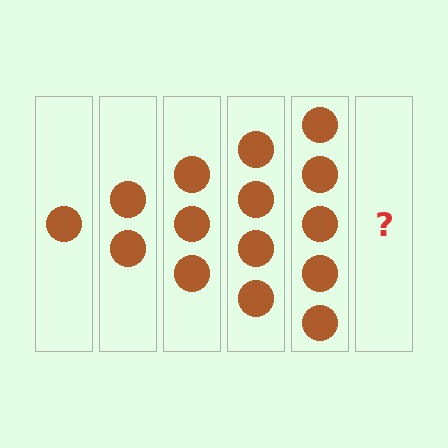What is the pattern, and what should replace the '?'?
The pattern is that each step adds one more circle. The '?' should be 6 circles.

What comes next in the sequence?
The next element should be 6 circles.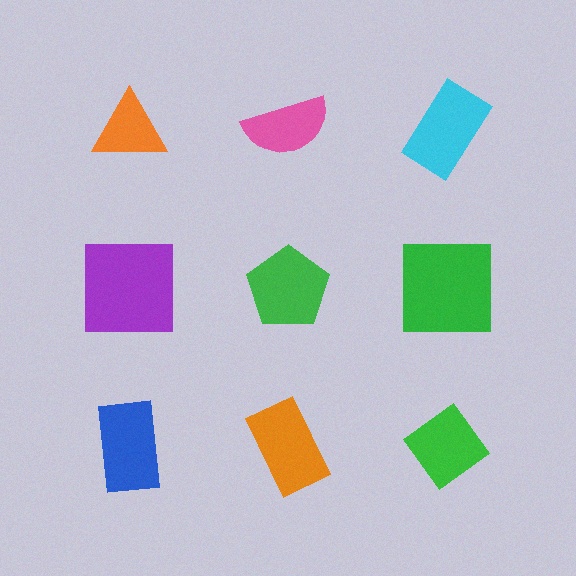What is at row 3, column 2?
An orange rectangle.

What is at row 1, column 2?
A pink semicircle.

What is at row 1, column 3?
A cyan rectangle.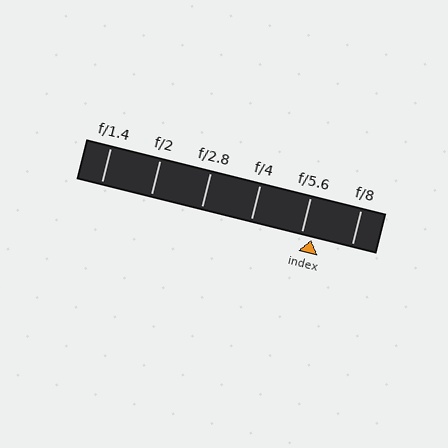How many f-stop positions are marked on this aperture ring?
There are 6 f-stop positions marked.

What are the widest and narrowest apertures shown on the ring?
The widest aperture shown is f/1.4 and the narrowest is f/8.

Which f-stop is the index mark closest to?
The index mark is closest to f/5.6.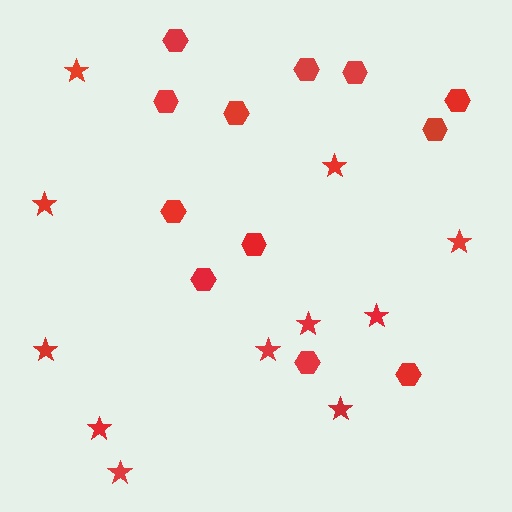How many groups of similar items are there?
There are 2 groups: one group of hexagons (12) and one group of stars (11).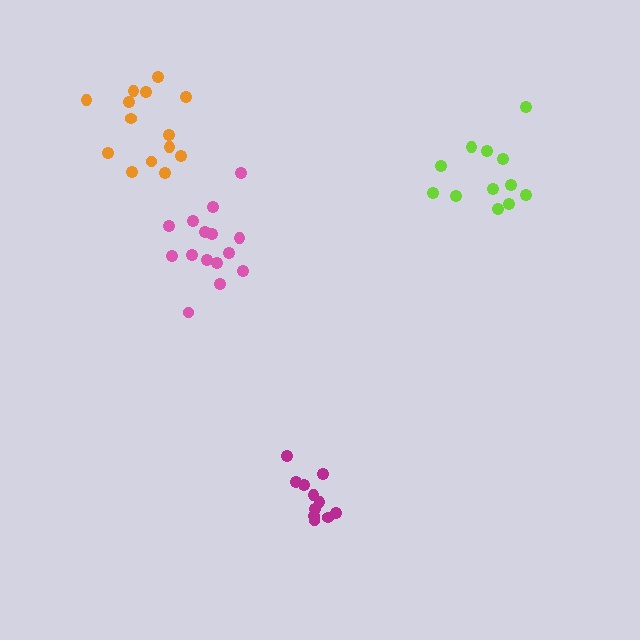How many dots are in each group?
Group 1: 11 dots, Group 2: 14 dots, Group 3: 12 dots, Group 4: 15 dots (52 total).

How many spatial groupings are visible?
There are 4 spatial groupings.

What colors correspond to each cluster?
The clusters are colored: magenta, orange, lime, pink.